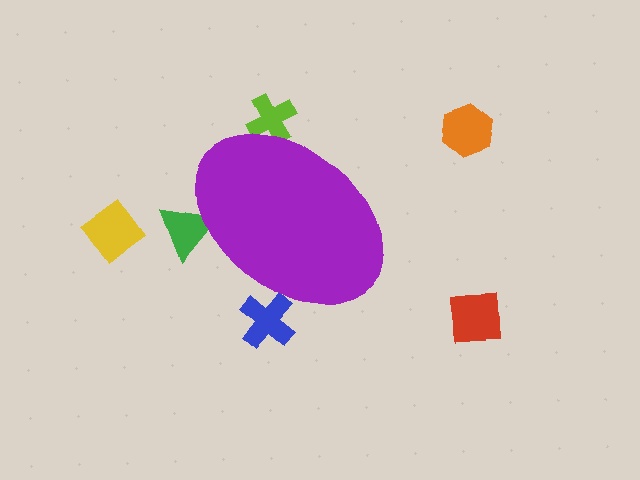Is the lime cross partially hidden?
Yes, the lime cross is partially hidden behind the purple ellipse.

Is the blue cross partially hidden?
Yes, the blue cross is partially hidden behind the purple ellipse.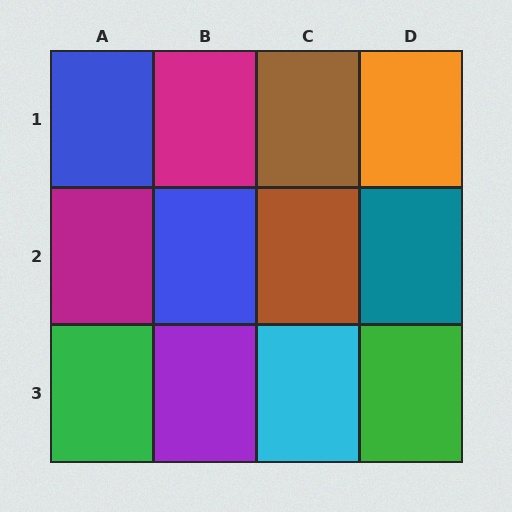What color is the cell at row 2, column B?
Blue.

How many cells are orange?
1 cell is orange.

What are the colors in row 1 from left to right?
Blue, magenta, brown, orange.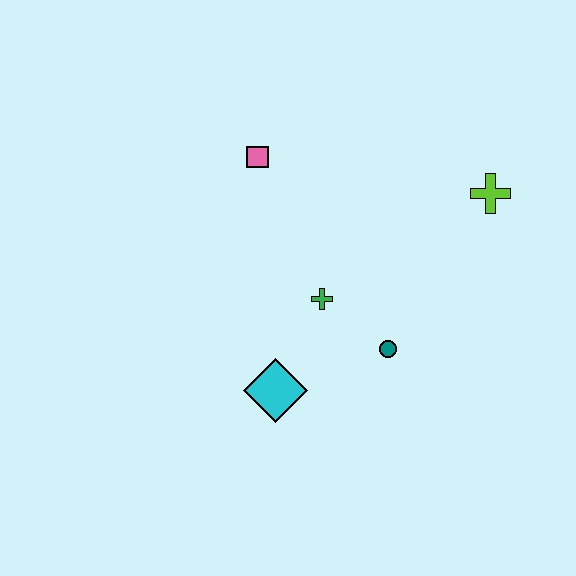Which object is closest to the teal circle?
The green cross is closest to the teal circle.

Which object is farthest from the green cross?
The lime cross is farthest from the green cross.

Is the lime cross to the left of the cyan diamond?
No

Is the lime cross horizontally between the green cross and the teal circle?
No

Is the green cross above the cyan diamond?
Yes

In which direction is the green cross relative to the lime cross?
The green cross is to the left of the lime cross.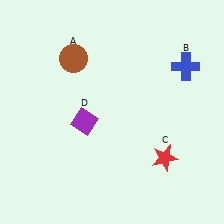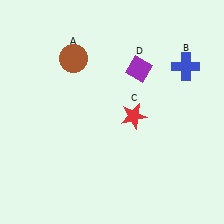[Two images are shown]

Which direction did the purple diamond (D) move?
The purple diamond (D) moved right.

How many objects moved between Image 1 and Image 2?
2 objects moved between the two images.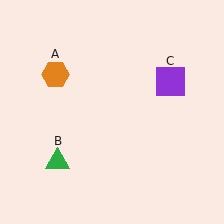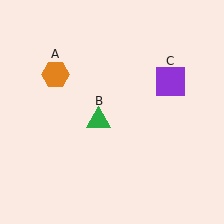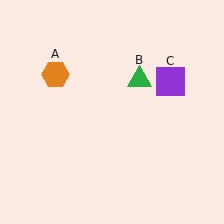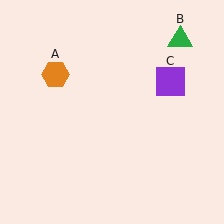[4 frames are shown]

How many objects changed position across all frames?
1 object changed position: green triangle (object B).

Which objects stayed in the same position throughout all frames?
Orange hexagon (object A) and purple square (object C) remained stationary.